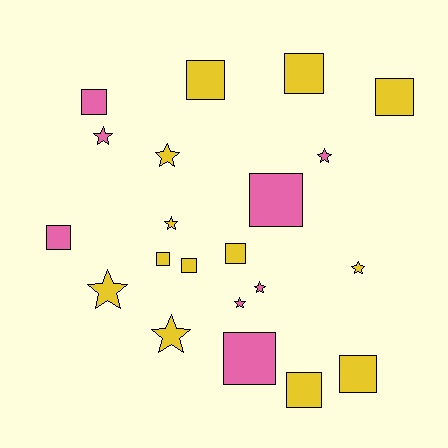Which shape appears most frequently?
Square, with 12 objects.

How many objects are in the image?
There are 21 objects.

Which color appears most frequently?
Yellow, with 13 objects.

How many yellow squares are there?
There are 8 yellow squares.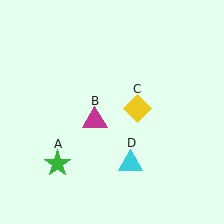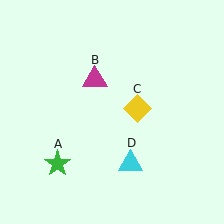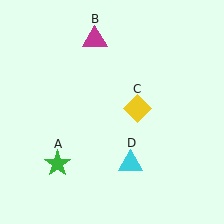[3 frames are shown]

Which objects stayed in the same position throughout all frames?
Green star (object A) and yellow diamond (object C) and cyan triangle (object D) remained stationary.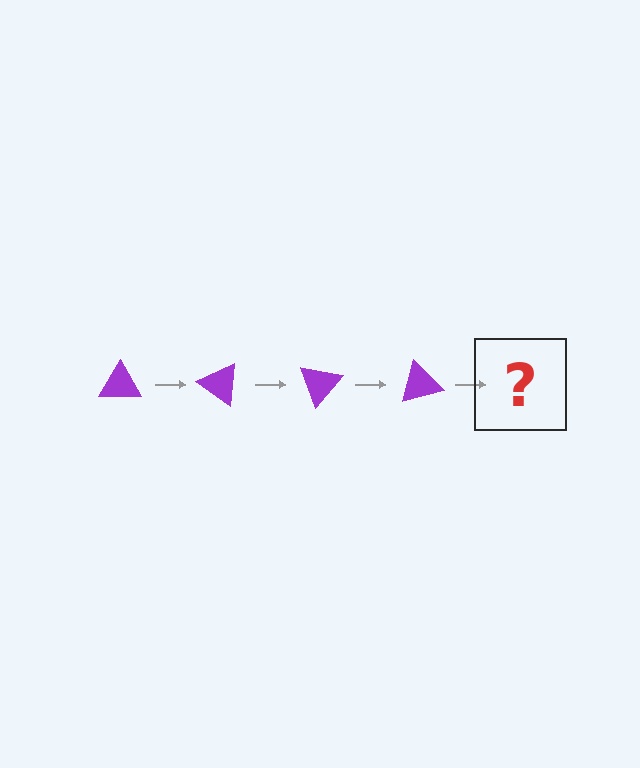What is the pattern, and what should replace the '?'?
The pattern is that the triangle rotates 35 degrees each step. The '?' should be a purple triangle rotated 140 degrees.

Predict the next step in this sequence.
The next step is a purple triangle rotated 140 degrees.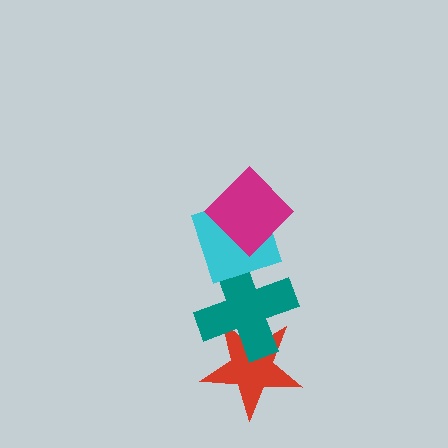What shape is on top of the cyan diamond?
The magenta diamond is on top of the cyan diamond.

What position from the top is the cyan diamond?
The cyan diamond is 2nd from the top.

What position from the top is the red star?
The red star is 4th from the top.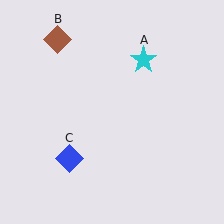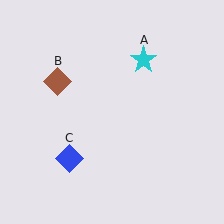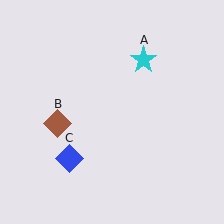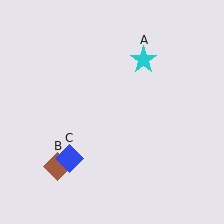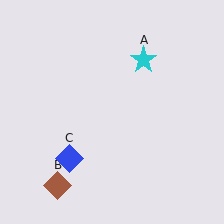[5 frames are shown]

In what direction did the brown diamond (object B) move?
The brown diamond (object B) moved down.